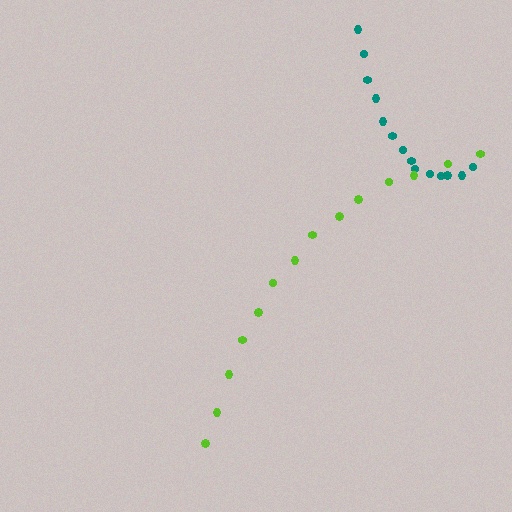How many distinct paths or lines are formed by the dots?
There are 2 distinct paths.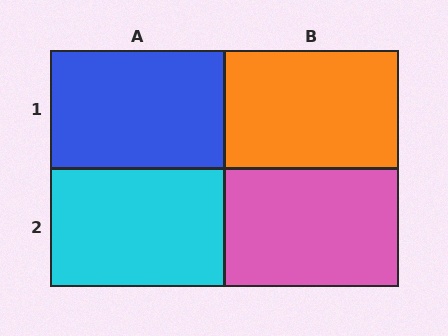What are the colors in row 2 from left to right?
Cyan, pink.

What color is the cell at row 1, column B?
Orange.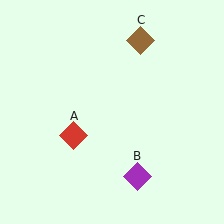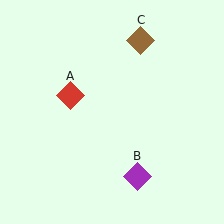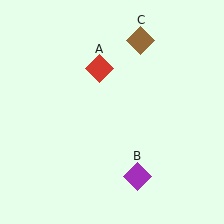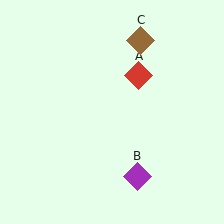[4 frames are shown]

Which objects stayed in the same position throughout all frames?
Purple diamond (object B) and brown diamond (object C) remained stationary.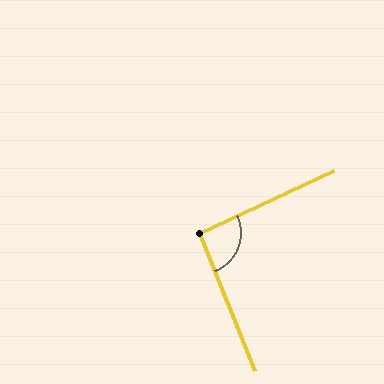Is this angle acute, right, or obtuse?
It is approximately a right angle.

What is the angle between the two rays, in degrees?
Approximately 93 degrees.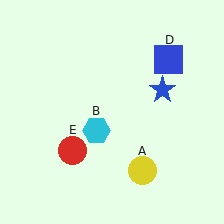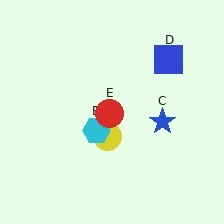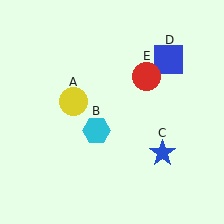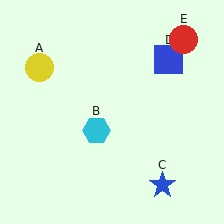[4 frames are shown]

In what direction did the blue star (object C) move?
The blue star (object C) moved down.